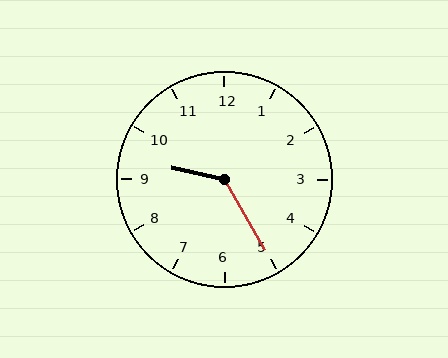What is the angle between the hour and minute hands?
Approximately 132 degrees.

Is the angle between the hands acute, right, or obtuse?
It is obtuse.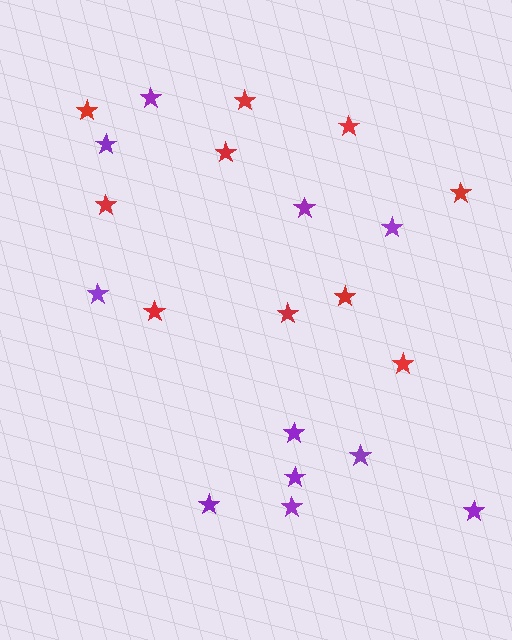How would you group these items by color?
There are 2 groups: one group of purple stars (11) and one group of red stars (10).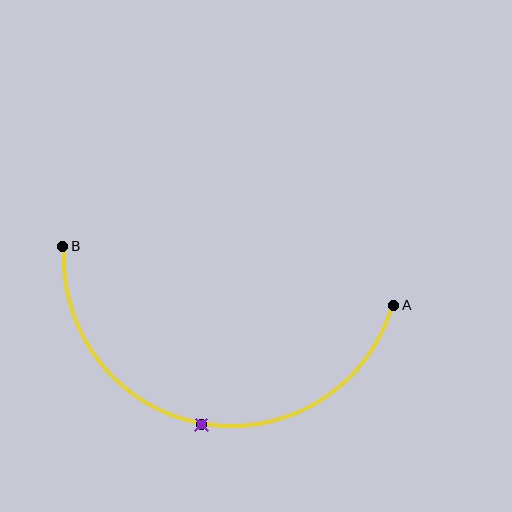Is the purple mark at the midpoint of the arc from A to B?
Yes. The purple mark lies on the arc at equal arc-length from both A and B — it is the arc midpoint.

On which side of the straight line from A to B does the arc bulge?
The arc bulges below the straight line connecting A and B.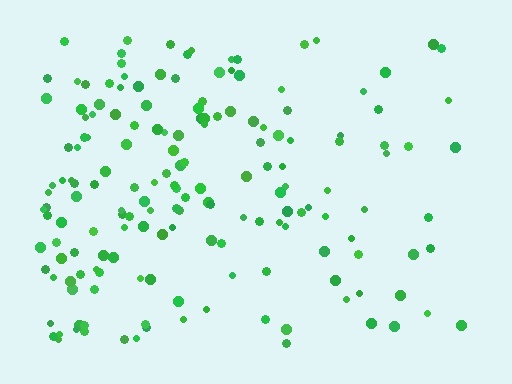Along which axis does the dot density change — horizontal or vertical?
Horizontal.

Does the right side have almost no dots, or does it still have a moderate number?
Still a moderate number, just noticeably fewer than the left.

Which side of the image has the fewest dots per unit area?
The right.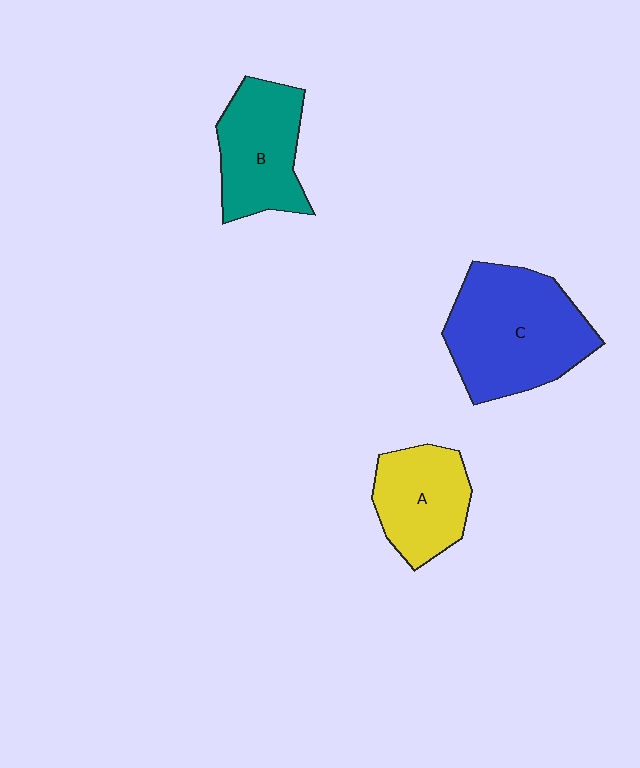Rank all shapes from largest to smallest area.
From largest to smallest: C (blue), B (teal), A (yellow).